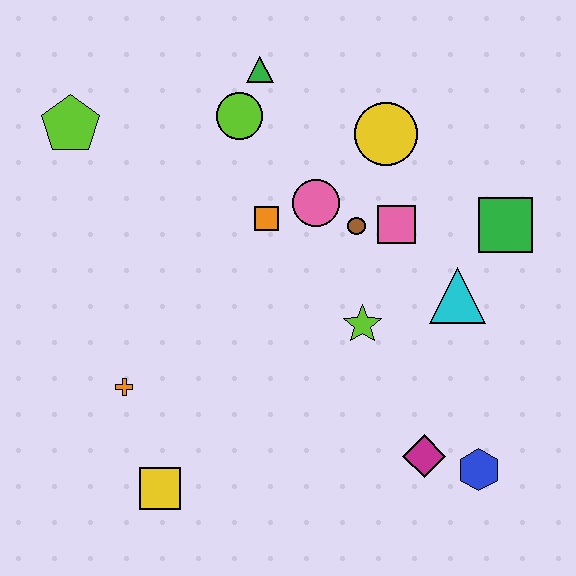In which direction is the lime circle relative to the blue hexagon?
The lime circle is above the blue hexagon.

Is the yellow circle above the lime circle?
No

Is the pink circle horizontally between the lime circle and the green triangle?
No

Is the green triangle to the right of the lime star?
No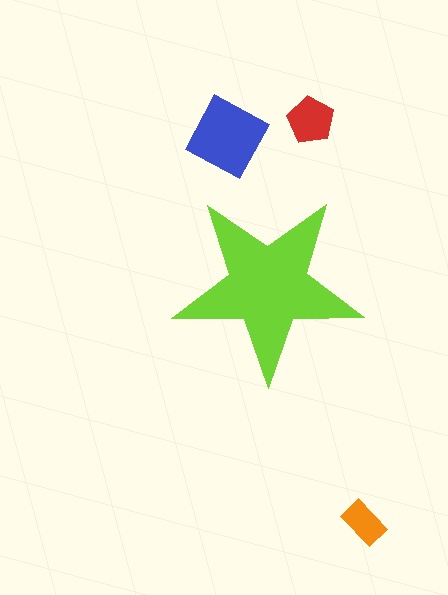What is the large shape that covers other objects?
A lime star.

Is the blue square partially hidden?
No, the blue square is fully visible.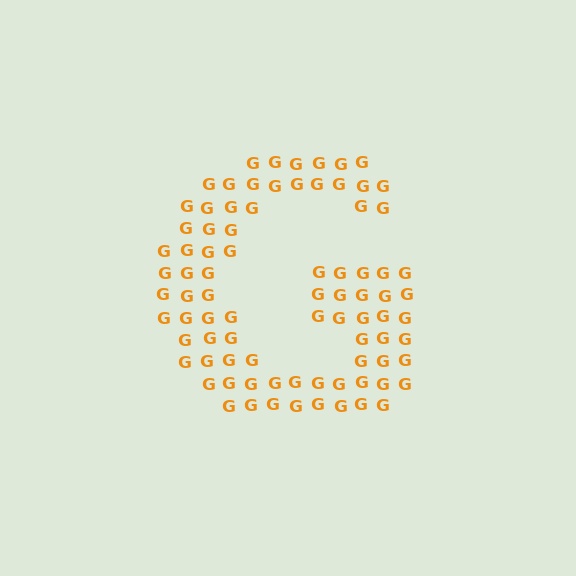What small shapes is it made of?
It is made of small letter G's.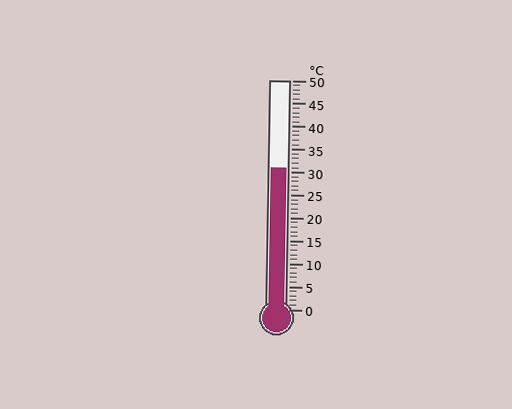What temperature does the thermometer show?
The thermometer shows approximately 31°C.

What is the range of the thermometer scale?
The thermometer scale ranges from 0°C to 50°C.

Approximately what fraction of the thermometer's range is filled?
The thermometer is filled to approximately 60% of its range.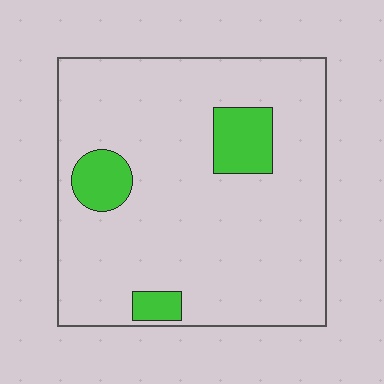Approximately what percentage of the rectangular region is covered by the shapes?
Approximately 10%.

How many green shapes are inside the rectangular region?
3.